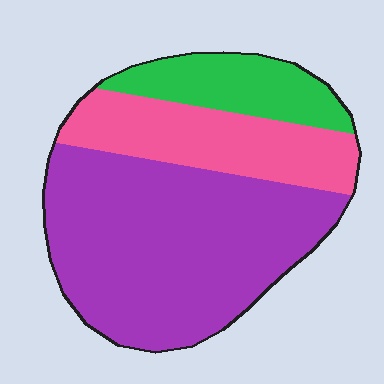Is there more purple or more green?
Purple.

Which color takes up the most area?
Purple, at roughly 60%.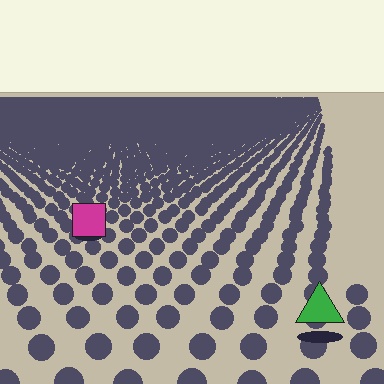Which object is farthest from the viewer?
The magenta square is farthest from the viewer. It appears smaller and the ground texture around it is denser.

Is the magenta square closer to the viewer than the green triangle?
No. The green triangle is closer — you can tell from the texture gradient: the ground texture is coarser near it.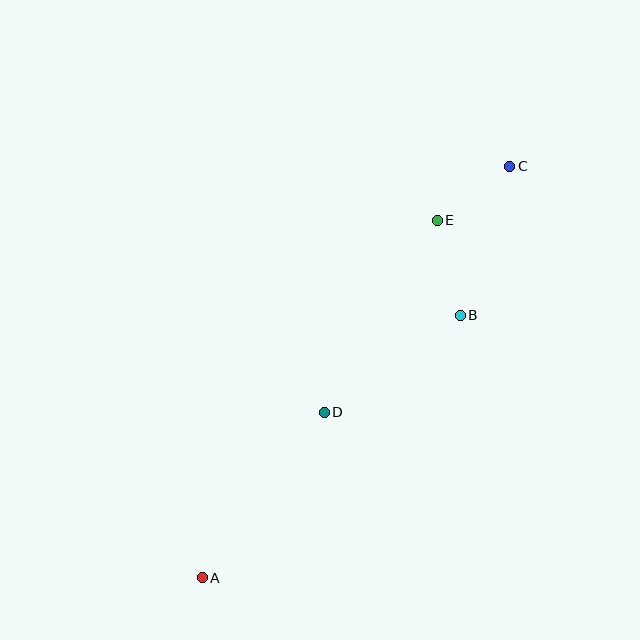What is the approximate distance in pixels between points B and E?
The distance between B and E is approximately 98 pixels.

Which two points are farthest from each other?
Points A and C are farthest from each other.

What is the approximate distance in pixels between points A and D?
The distance between A and D is approximately 206 pixels.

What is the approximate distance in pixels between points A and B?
The distance between A and B is approximately 368 pixels.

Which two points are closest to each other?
Points C and E are closest to each other.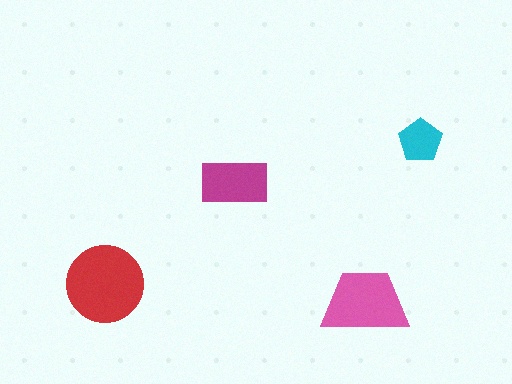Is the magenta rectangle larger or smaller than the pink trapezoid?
Smaller.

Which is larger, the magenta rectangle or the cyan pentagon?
The magenta rectangle.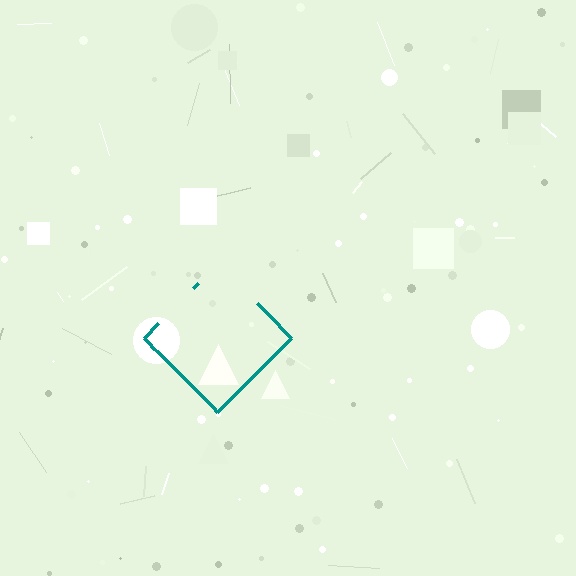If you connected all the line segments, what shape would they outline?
They would outline a diamond.